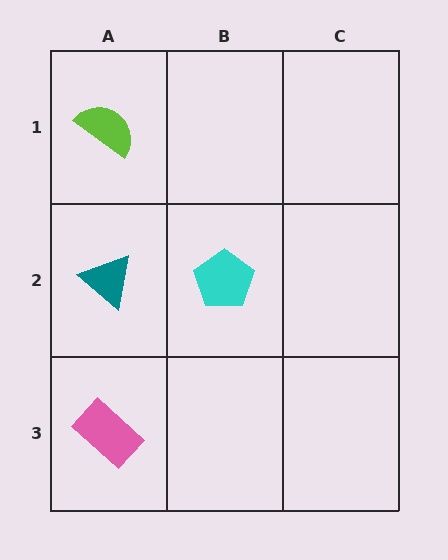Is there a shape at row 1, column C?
No, that cell is empty.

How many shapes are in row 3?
1 shape.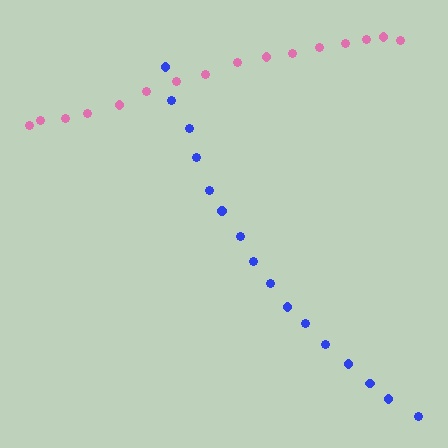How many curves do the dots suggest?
There are 2 distinct paths.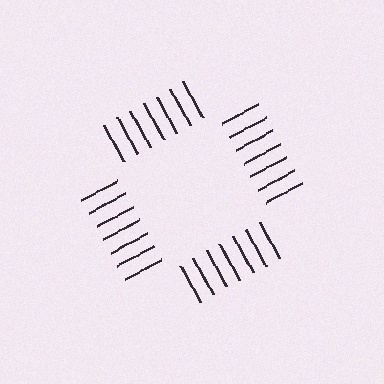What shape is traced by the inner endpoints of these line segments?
An illusory square — the line segments terminate on its edges but no continuous stroke is drawn.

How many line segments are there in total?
28 — 7 along each of the 4 edges.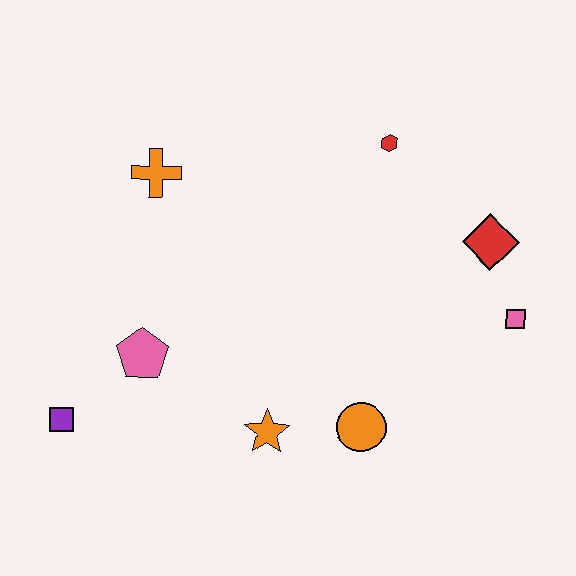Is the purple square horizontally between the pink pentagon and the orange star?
No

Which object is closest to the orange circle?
The orange star is closest to the orange circle.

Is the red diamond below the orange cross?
Yes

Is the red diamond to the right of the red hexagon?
Yes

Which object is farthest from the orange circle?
The orange cross is farthest from the orange circle.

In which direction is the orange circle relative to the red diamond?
The orange circle is below the red diamond.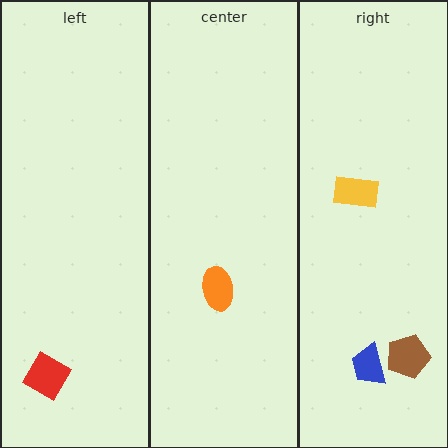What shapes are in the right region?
The yellow rectangle, the brown pentagon, the blue trapezoid.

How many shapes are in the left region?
1.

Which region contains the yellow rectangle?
The right region.